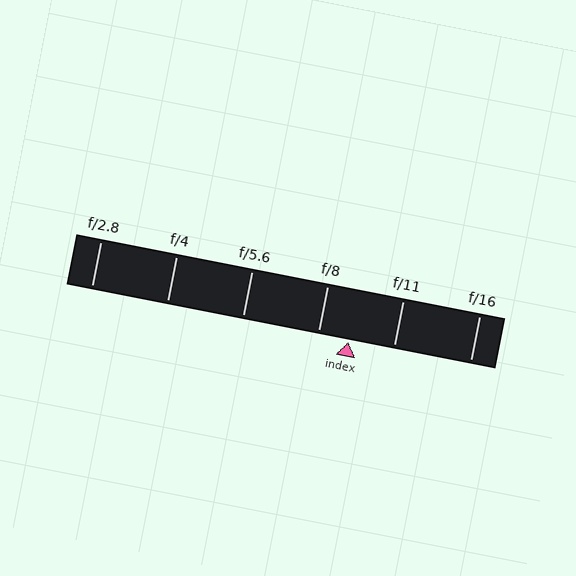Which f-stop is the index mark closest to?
The index mark is closest to f/8.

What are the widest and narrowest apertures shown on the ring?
The widest aperture shown is f/2.8 and the narrowest is f/16.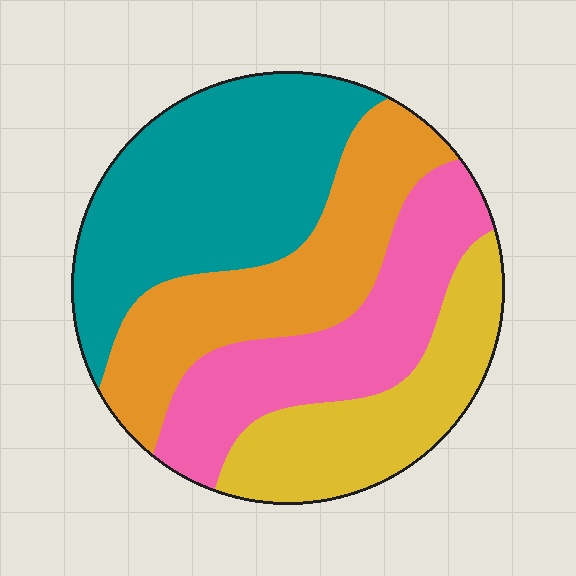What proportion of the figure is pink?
Pink covers 23% of the figure.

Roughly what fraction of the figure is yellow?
Yellow covers roughly 20% of the figure.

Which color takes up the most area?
Teal, at roughly 30%.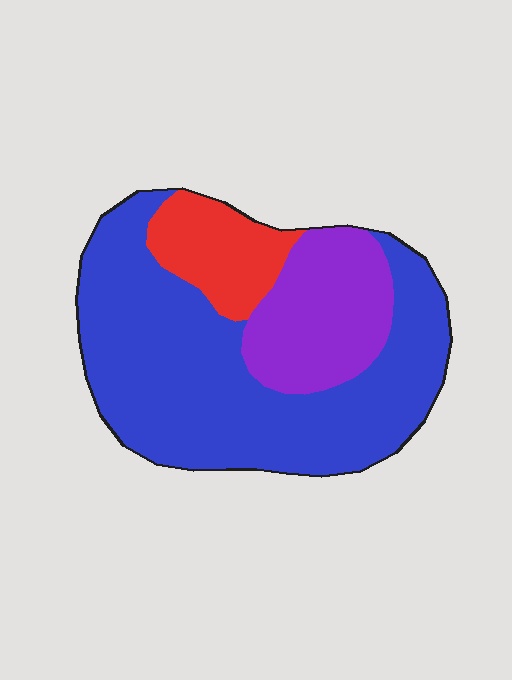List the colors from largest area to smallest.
From largest to smallest: blue, purple, red.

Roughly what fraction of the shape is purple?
Purple takes up about one fifth (1/5) of the shape.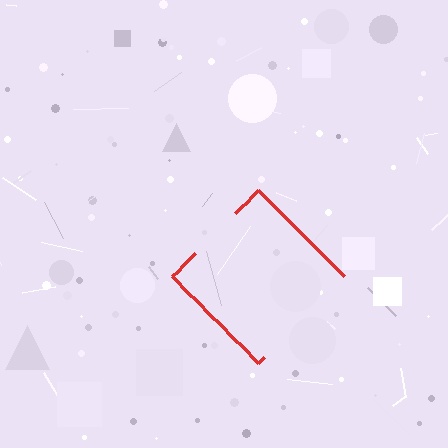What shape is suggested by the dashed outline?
The dashed outline suggests a diamond.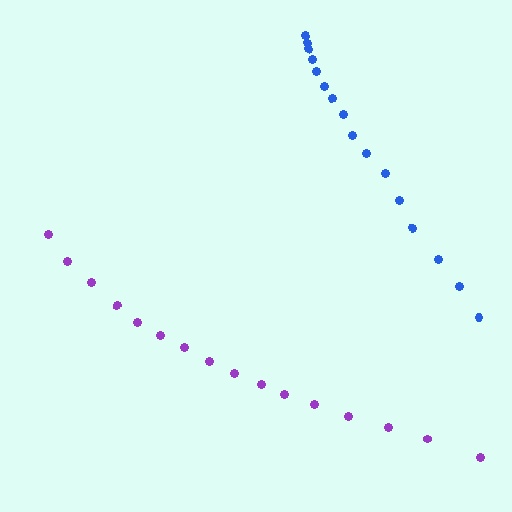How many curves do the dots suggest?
There are 2 distinct paths.